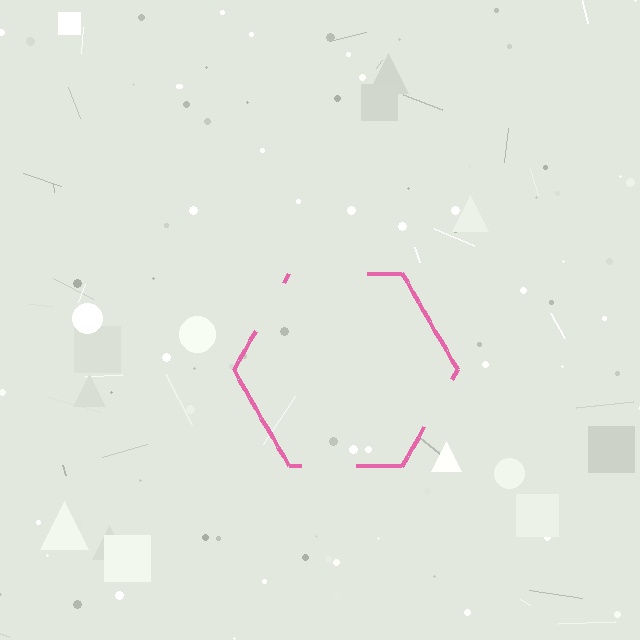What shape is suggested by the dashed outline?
The dashed outline suggests a hexagon.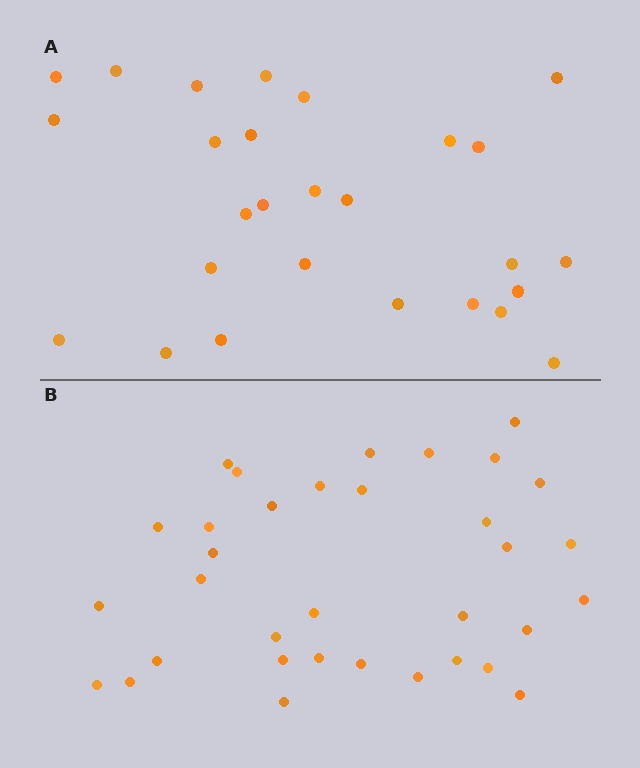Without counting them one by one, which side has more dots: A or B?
Region B (the bottom region) has more dots.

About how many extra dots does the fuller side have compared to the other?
Region B has roughly 8 or so more dots than region A.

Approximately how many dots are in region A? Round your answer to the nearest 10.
About 30 dots. (The exact count is 27, which rounds to 30.)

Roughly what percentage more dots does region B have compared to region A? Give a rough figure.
About 25% more.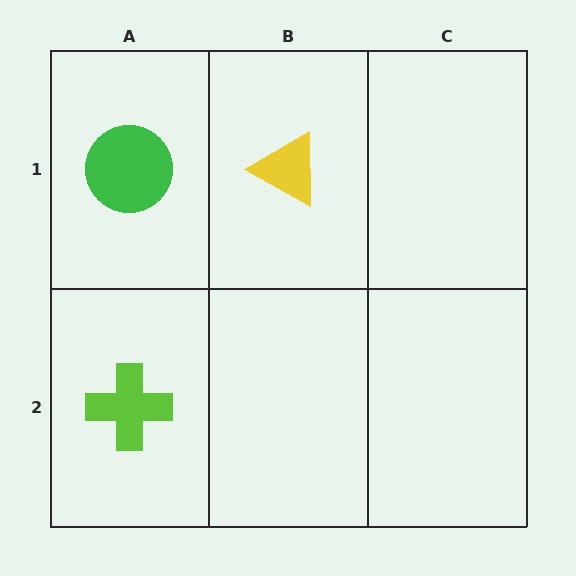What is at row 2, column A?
A lime cross.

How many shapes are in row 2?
1 shape.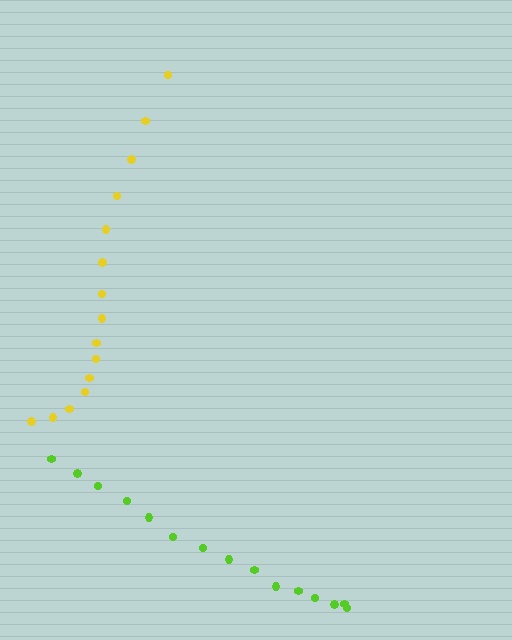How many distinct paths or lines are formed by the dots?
There are 2 distinct paths.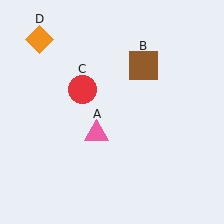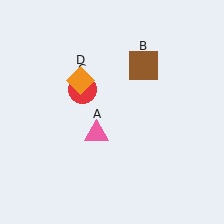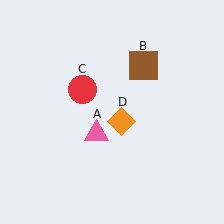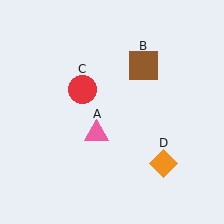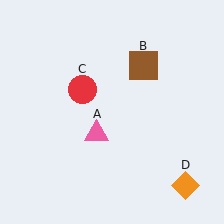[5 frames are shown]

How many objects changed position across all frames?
1 object changed position: orange diamond (object D).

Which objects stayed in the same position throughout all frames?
Pink triangle (object A) and brown square (object B) and red circle (object C) remained stationary.